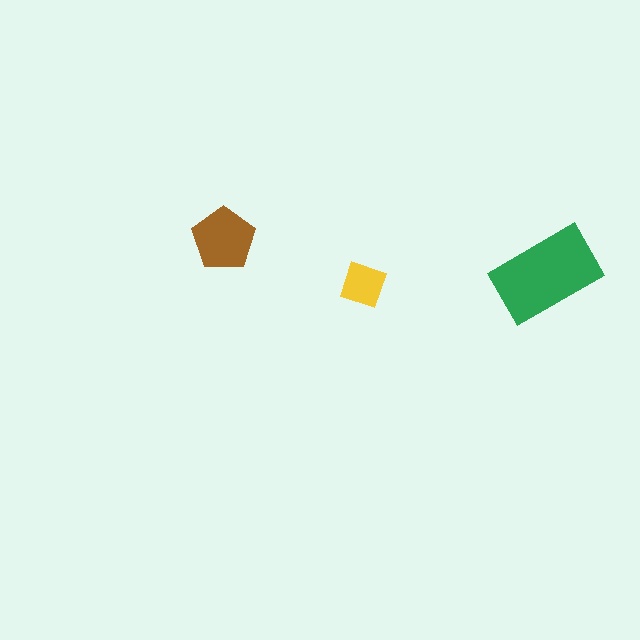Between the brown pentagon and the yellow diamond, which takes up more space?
The brown pentagon.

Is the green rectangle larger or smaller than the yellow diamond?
Larger.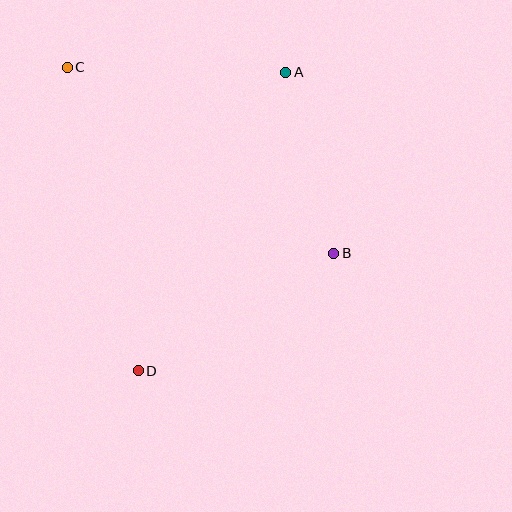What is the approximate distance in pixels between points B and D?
The distance between B and D is approximately 228 pixels.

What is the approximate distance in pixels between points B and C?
The distance between B and C is approximately 325 pixels.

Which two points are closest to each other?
Points A and B are closest to each other.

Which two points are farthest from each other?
Points A and D are farthest from each other.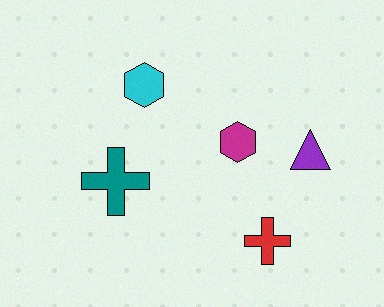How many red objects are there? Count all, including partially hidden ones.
There is 1 red object.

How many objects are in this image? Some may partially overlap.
There are 5 objects.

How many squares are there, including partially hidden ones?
There are no squares.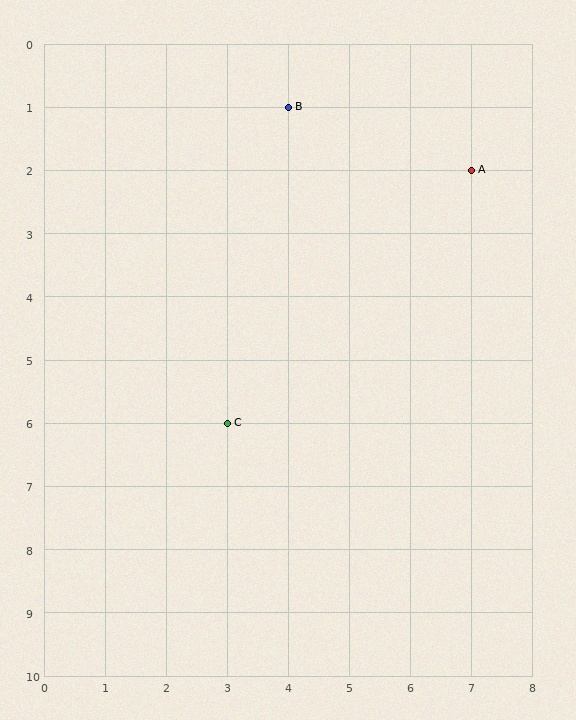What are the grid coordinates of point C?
Point C is at grid coordinates (3, 6).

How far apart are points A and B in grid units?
Points A and B are 3 columns and 1 row apart (about 3.2 grid units diagonally).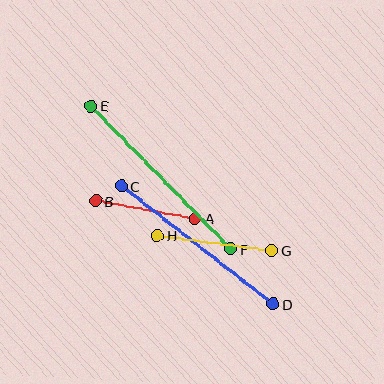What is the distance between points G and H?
The distance is approximately 116 pixels.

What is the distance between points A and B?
The distance is approximately 101 pixels.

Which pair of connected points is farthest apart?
Points E and F are farthest apart.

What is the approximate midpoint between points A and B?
The midpoint is at approximately (146, 210) pixels.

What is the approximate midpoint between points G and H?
The midpoint is at approximately (215, 243) pixels.